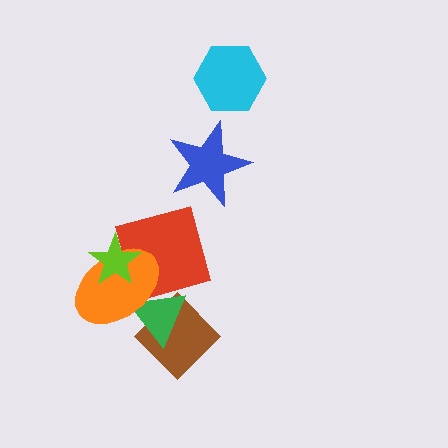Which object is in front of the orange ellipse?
The lime star is in front of the orange ellipse.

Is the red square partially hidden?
Yes, it is partially covered by another shape.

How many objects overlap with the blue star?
0 objects overlap with the blue star.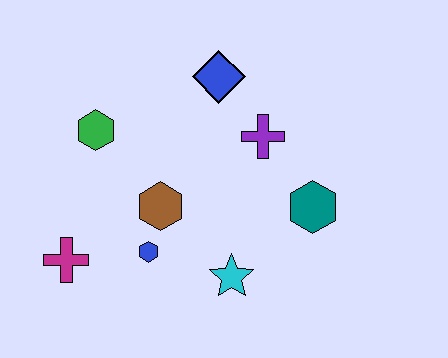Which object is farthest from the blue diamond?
The magenta cross is farthest from the blue diamond.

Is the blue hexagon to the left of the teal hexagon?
Yes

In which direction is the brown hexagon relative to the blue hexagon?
The brown hexagon is above the blue hexagon.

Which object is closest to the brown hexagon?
The blue hexagon is closest to the brown hexagon.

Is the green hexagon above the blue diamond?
No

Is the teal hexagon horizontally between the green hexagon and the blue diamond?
No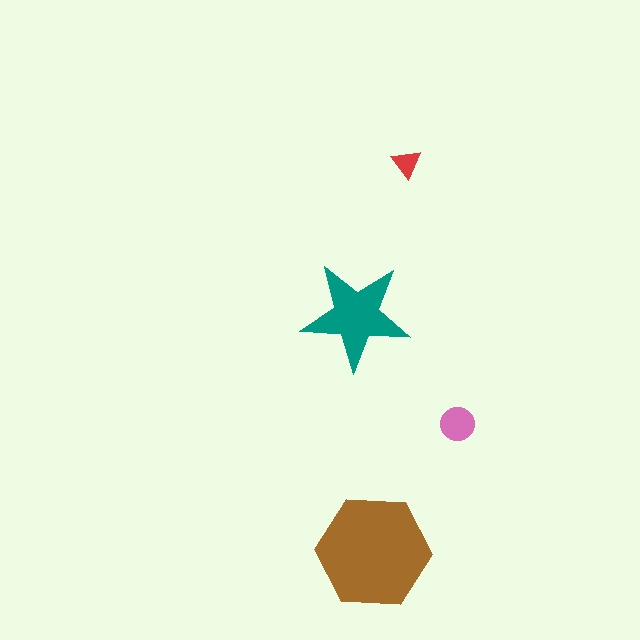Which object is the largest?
The brown hexagon.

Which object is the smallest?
The red triangle.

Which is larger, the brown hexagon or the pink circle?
The brown hexagon.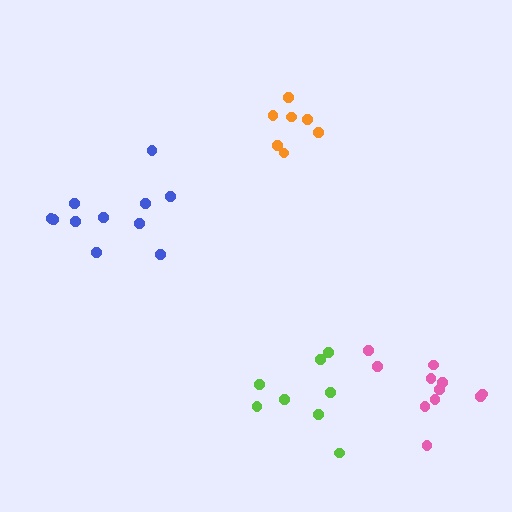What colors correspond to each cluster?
The clusters are colored: pink, orange, blue, lime.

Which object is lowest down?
The lime cluster is bottommost.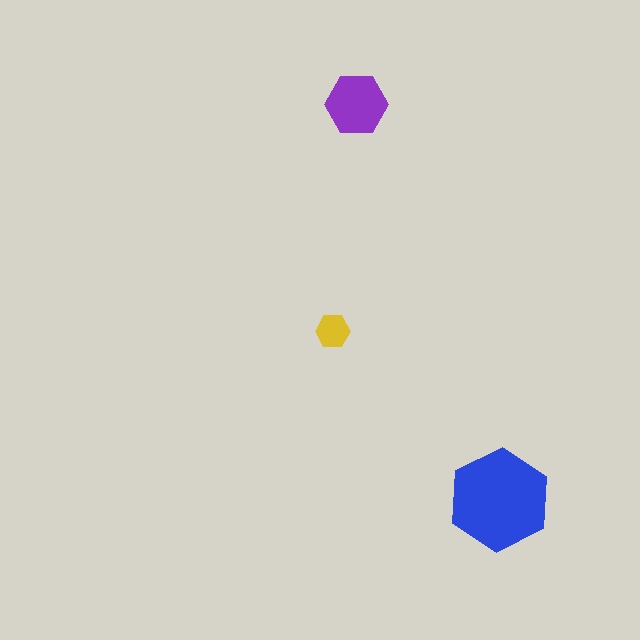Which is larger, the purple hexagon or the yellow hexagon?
The purple one.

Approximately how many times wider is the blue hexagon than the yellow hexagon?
About 3 times wider.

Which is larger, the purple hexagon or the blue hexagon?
The blue one.